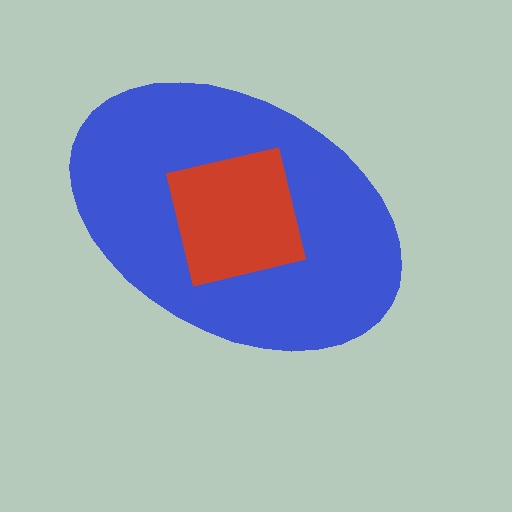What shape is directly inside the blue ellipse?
The red square.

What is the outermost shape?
The blue ellipse.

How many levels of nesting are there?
2.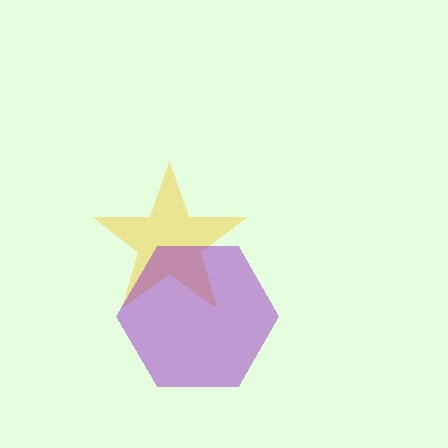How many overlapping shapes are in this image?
There are 2 overlapping shapes in the image.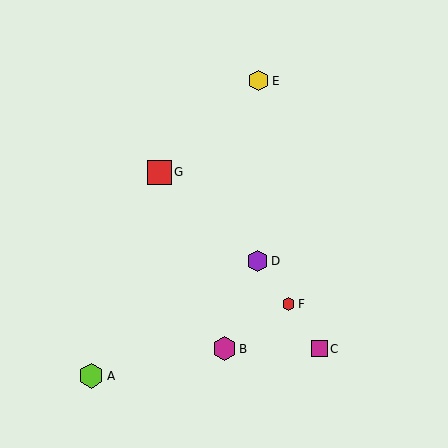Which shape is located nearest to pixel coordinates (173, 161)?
The red square (labeled G) at (160, 172) is nearest to that location.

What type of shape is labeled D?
Shape D is a purple hexagon.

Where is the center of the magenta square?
The center of the magenta square is at (319, 349).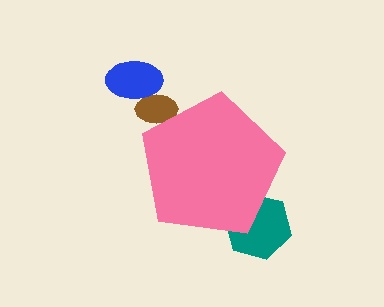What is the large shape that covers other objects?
A pink pentagon.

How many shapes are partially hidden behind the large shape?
2 shapes are partially hidden.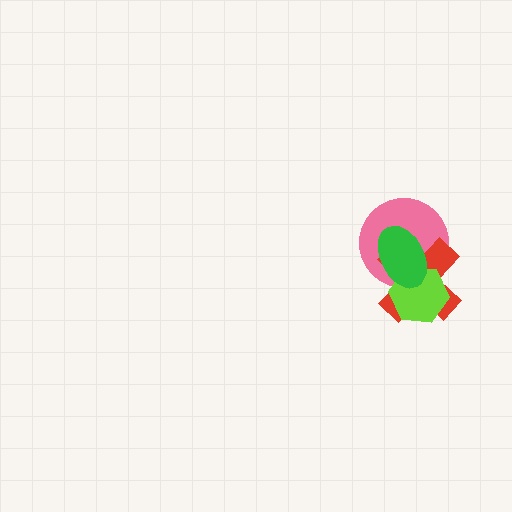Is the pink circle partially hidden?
Yes, it is partially covered by another shape.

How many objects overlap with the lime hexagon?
3 objects overlap with the lime hexagon.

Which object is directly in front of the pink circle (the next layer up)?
The red cross is directly in front of the pink circle.